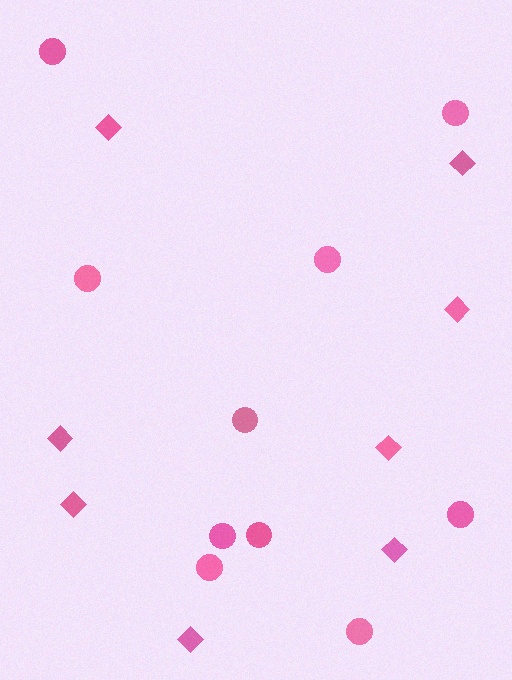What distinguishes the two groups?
There are 2 groups: one group of circles (10) and one group of diamonds (8).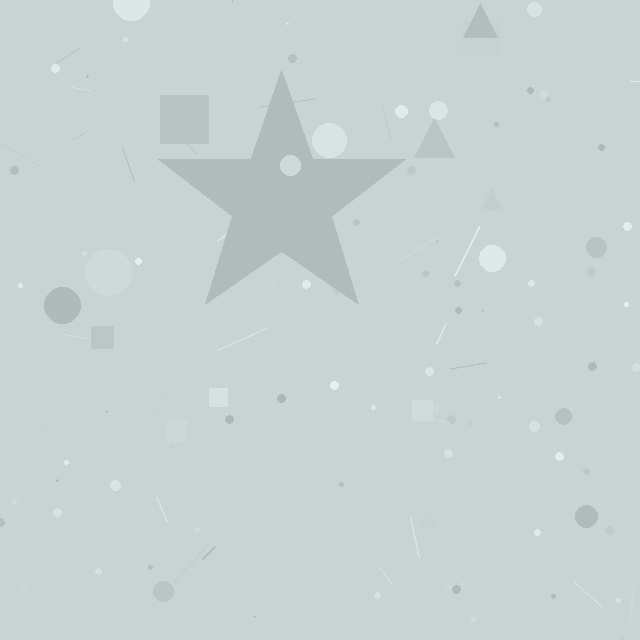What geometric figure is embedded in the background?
A star is embedded in the background.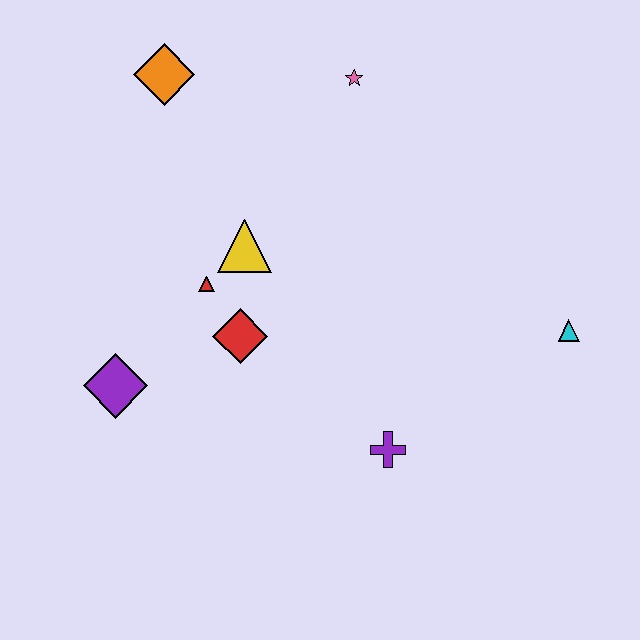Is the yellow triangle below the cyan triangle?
No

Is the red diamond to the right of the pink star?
No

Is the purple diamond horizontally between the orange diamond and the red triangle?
No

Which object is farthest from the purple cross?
The orange diamond is farthest from the purple cross.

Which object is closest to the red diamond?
The red triangle is closest to the red diamond.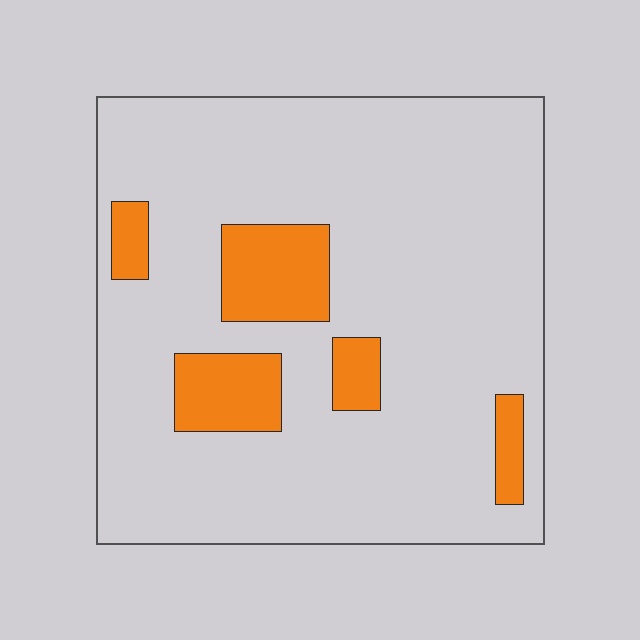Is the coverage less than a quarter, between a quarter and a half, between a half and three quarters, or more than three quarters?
Less than a quarter.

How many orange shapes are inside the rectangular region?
5.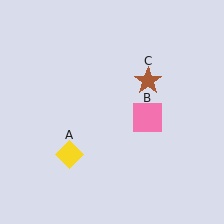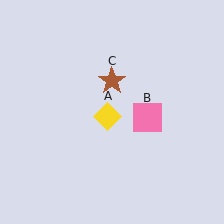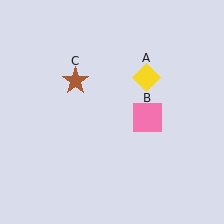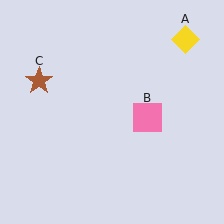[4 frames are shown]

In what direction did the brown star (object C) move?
The brown star (object C) moved left.